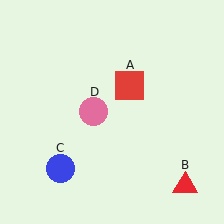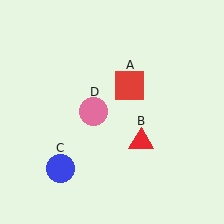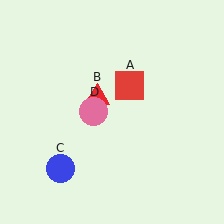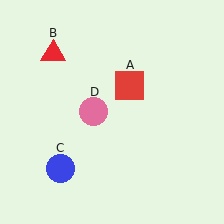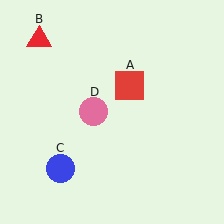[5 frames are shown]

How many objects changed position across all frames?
1 object changed position: red triangle (object B).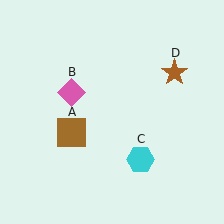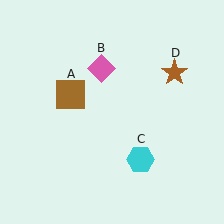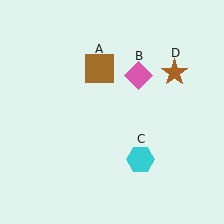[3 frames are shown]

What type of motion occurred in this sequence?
The brown square (object A), pink diamond (object B) rotated clockwise around the center of the scene.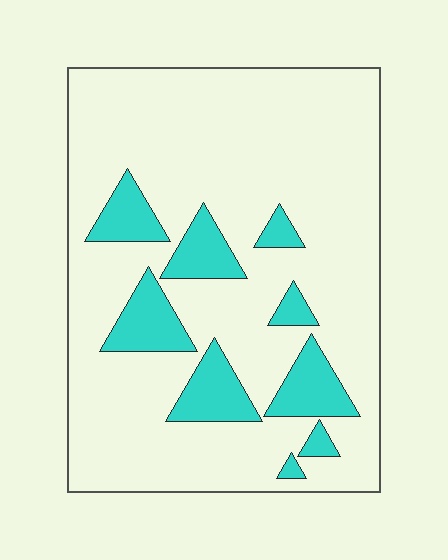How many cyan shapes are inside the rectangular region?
9.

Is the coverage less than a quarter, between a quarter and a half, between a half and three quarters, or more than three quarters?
Less than a quarter.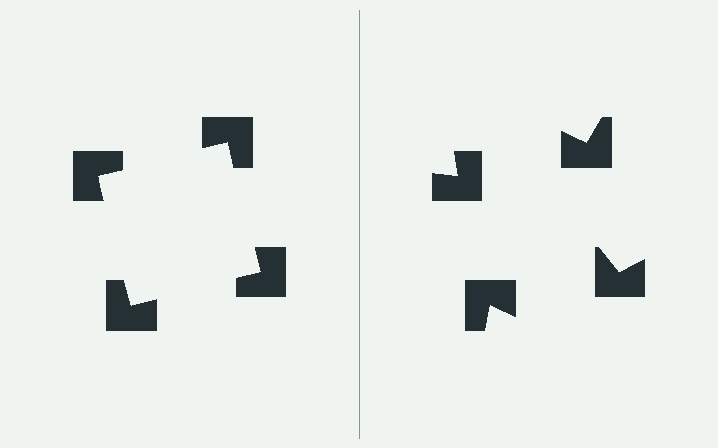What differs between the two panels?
The notched squares are positioned identically on both sides; only the wedge orientations differ. On the left they align to a square; on the right they are misaligned.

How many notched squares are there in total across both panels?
8 — 4 on each side.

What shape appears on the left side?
An illusory square.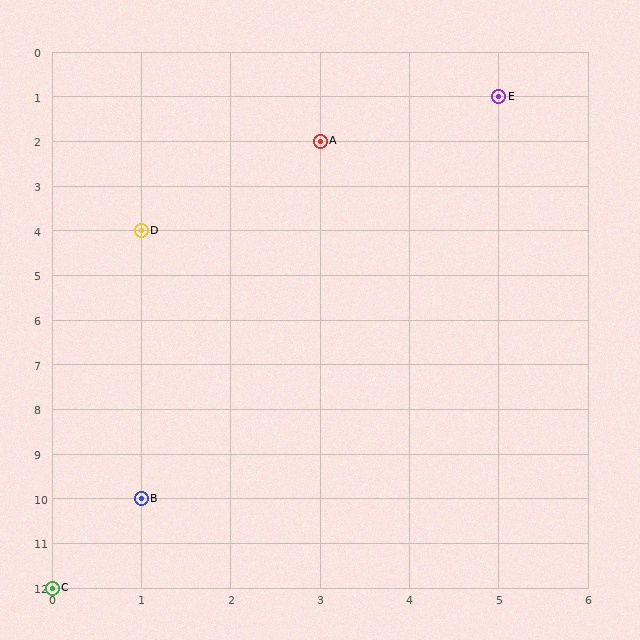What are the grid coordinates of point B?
Point B is at grid coordinates (1, 10).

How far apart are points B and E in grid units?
Points B and E are 4 columns and 9 rows apart (about 9.8 grid units diagonally).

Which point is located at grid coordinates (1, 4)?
Point D is at (1, 4).